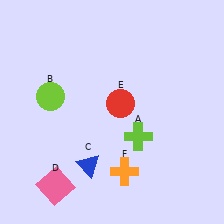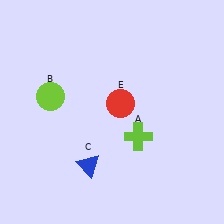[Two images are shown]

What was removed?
The orange cross (F), the pink square (D) were removed in Image 2.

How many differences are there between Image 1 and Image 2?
There are 2 differences between the two images.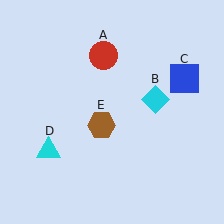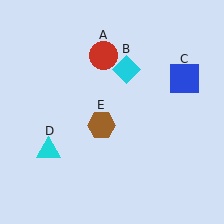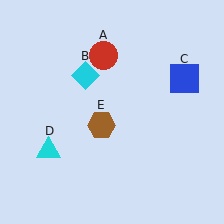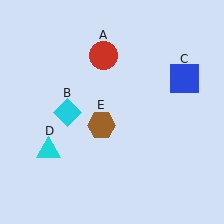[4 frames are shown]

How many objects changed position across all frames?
1 object changed position: cyan diamond (object B).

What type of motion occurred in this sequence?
The cyan diamond (object B) rotated counterclockwise around the center of the scene.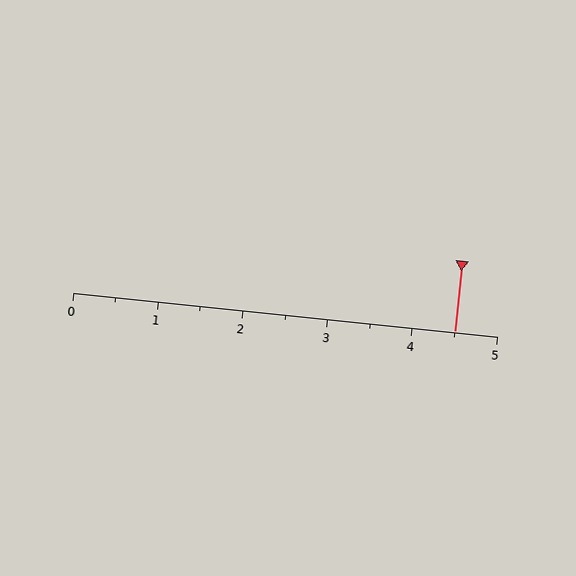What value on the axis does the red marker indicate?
The marker indicates approximately 4.5.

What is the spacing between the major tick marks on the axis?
The major ticks are spaced 1 apart.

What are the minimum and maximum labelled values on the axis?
The axis runs from 0 to 5.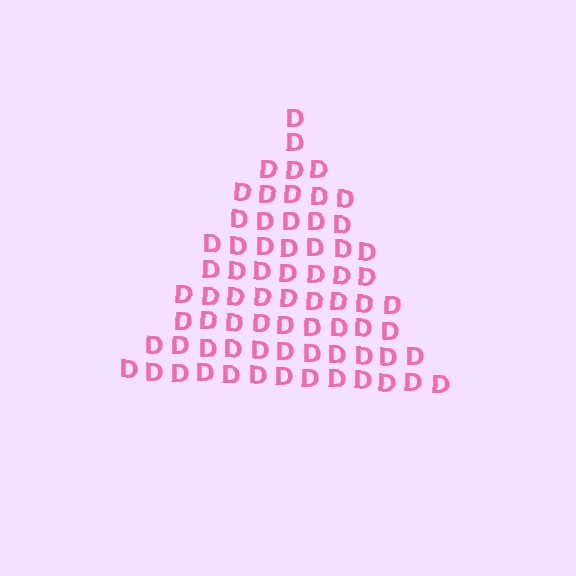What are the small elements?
The small elements are letter D's.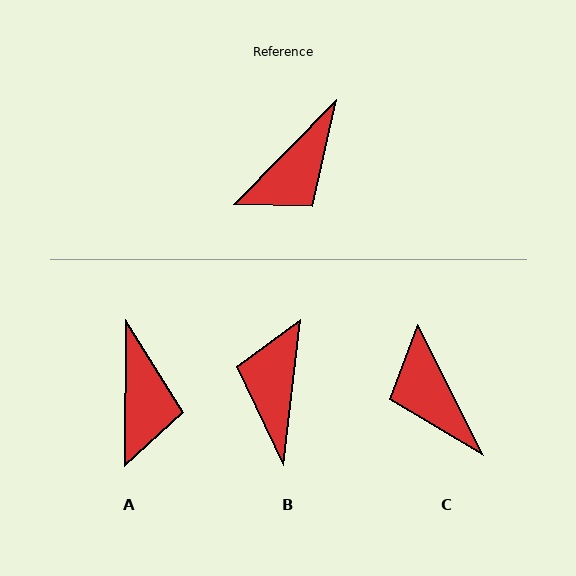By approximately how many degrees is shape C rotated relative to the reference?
Approximately 108 degrees clockwise.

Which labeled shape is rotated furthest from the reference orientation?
B, about 142 degrees away.